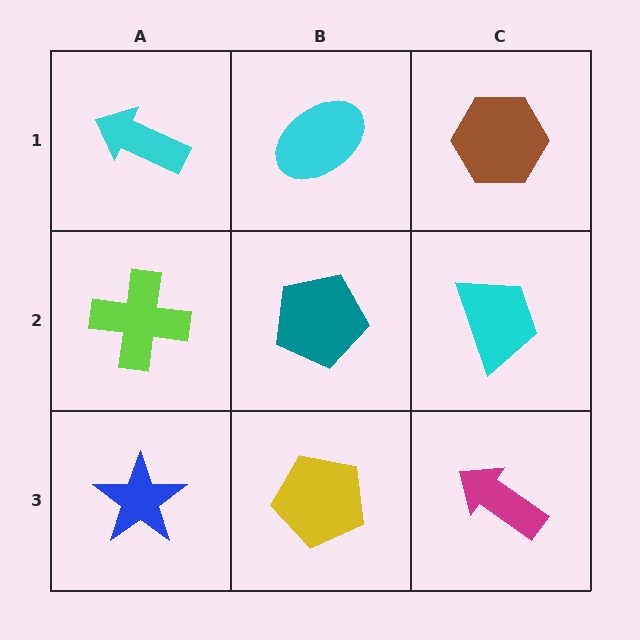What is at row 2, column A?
A lime cross.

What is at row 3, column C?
A magenta arrow.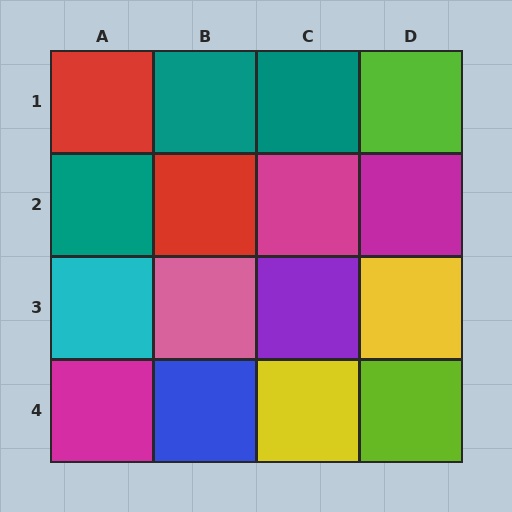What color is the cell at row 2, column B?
Red.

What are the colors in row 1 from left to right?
Red, teal, teal, lime.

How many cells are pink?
1 cell is pink.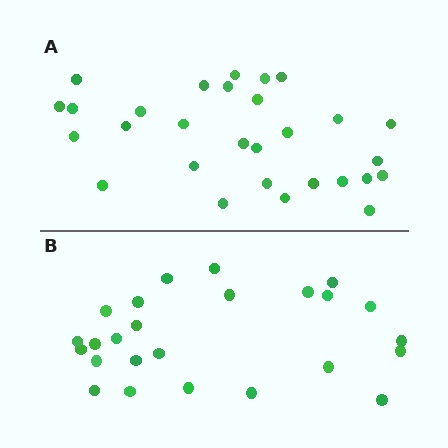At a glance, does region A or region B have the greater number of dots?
Region A (the top region) has more dots.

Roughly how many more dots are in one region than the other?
Region A has about 4 more dots than region B.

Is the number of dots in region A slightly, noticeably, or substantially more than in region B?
Region A has only slightly more — the two regions are fairly close. The ratio is roughly 1.2 to 1.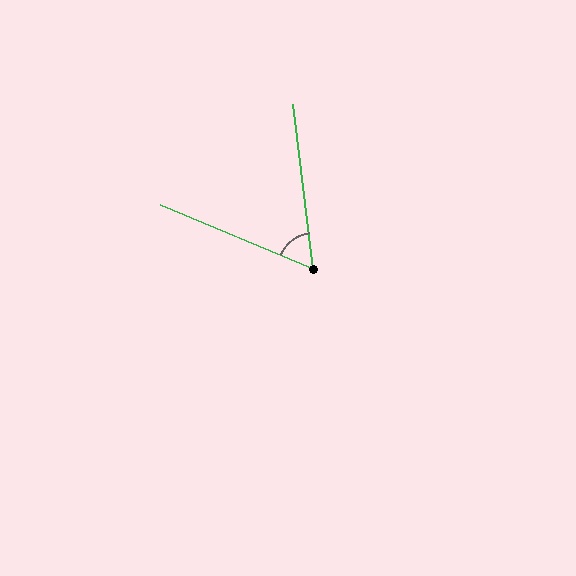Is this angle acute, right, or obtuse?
It is acute.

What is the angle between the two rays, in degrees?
Approximately 61 degrees.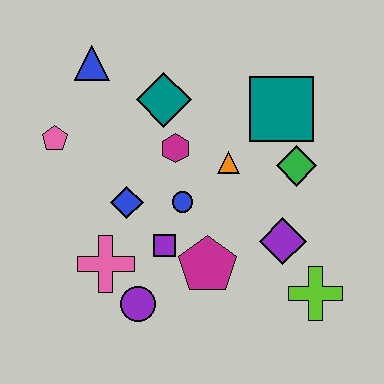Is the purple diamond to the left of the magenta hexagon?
No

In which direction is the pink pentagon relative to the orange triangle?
The pink pentagon is to the left of the orange triangle.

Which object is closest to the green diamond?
The teal square is closest to the green diamond.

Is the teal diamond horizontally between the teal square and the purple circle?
Yes